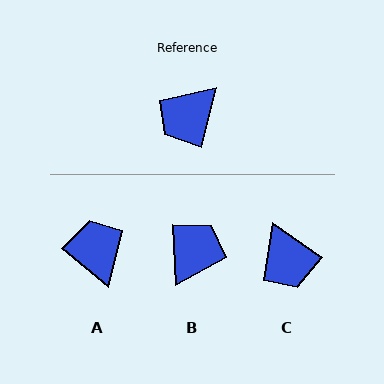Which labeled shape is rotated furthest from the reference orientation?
B, about 164 degrees away.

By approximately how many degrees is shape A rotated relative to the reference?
Approximately 116 degrees clockwise.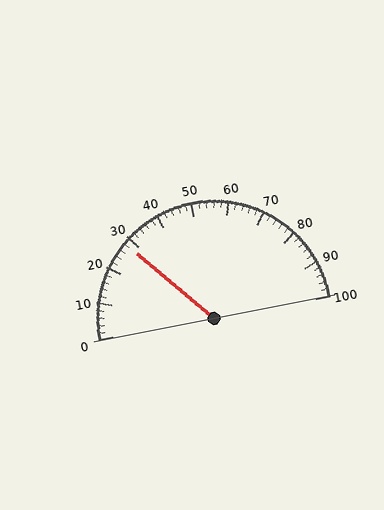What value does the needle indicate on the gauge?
The needle indicates approximately 28.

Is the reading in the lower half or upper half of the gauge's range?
The reading is in the lower half of the range (0 to 100).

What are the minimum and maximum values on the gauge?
The gauge ranges from 0 to 100.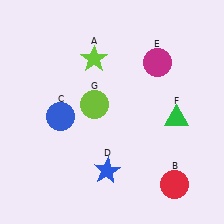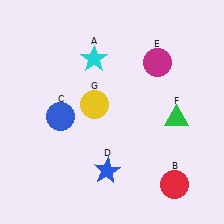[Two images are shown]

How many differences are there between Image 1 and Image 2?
There are 2 differences between the two images.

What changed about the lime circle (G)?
In Image 1, G is lime. In Image 2, it changed to yellow.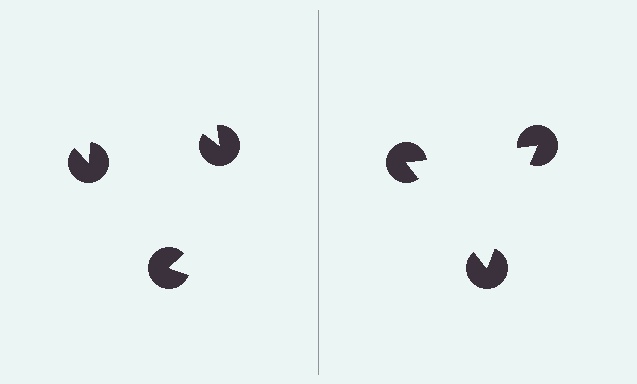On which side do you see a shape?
An illusory triangle appears on the right side. On the left side the wedge cuts are rotated, so no coherent shape forms.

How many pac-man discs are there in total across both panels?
6 — 3 on each side.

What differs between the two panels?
The pac-man discs are positioned identically on both sides; only the wedge orientations differ. On the right they align to a triangle; on the left they are misaligned.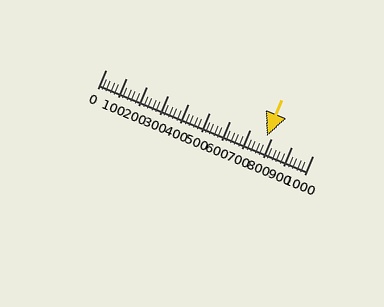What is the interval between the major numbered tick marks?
The major tick marks are spaced 100 units apart.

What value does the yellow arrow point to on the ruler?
The yellow arrow points to approximately 779.